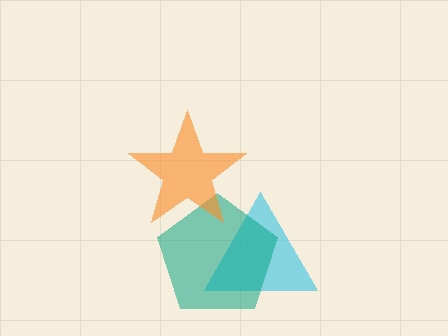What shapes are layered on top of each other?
The layered shapes are: a cyan triangle, a teal pentagon, an orange star.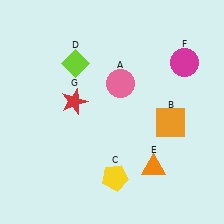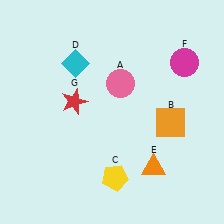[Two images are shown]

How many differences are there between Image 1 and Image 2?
There is 1 difference between the two images.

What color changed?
The diamond (D) changed from lime in Image 1 to cyan in Image 2.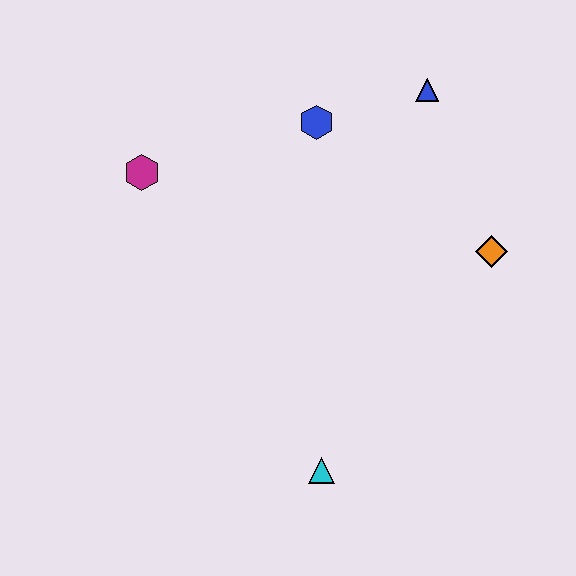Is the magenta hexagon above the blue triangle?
No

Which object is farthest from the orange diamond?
The magenta hexagon is farthest from the orange diamond.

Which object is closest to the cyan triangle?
The orange diamond is closest to the cyan triangle.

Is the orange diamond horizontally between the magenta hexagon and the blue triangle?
No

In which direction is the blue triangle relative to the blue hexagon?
The blue triangle is to the right of the blue hexagon.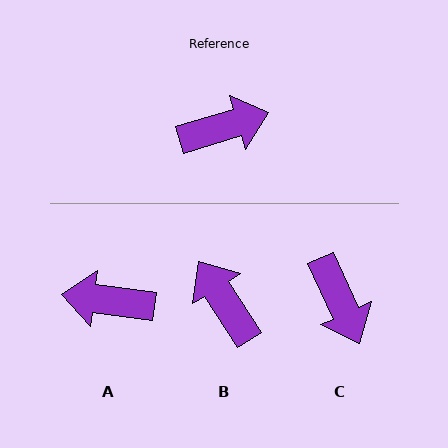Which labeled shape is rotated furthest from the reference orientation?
A, about 156 degrees away.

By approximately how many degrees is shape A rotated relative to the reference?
Approximately 156 degrees counter-clockwise.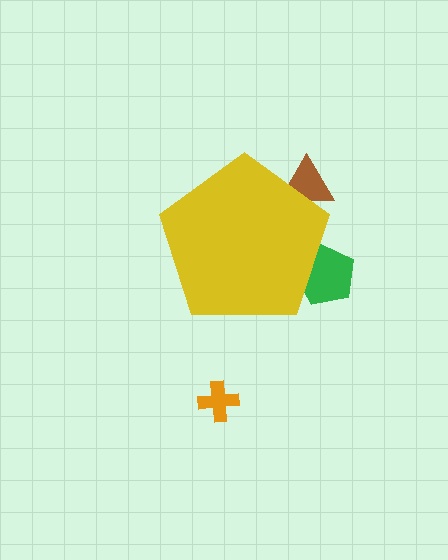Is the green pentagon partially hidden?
Yes, the green pentagon is partially hidden behind the yellow pentagon.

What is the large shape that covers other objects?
A yellow pentagon.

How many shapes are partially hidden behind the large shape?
2 shapes are partially hidden.